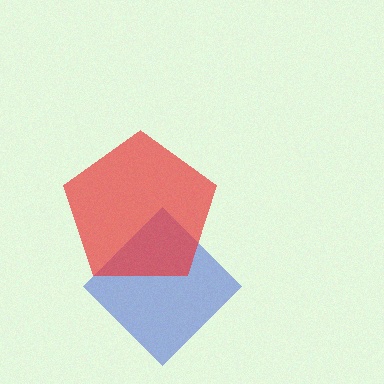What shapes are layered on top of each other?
The layered shapes are: a blue diamond, a red pentagon.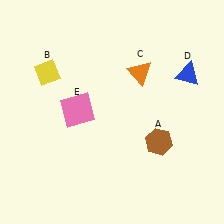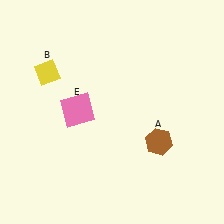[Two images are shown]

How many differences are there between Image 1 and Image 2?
There are 2 differences between the two images.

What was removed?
The blue triangle (D), the orange triangle (C) were removed in Image 2.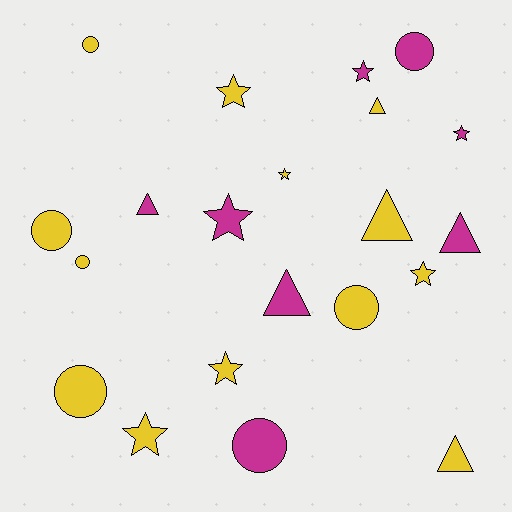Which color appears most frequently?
Yellow, with 13 objects.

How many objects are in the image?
There are 21 objects.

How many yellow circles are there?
There are 5 yellow circles.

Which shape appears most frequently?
Star, with 8 objects.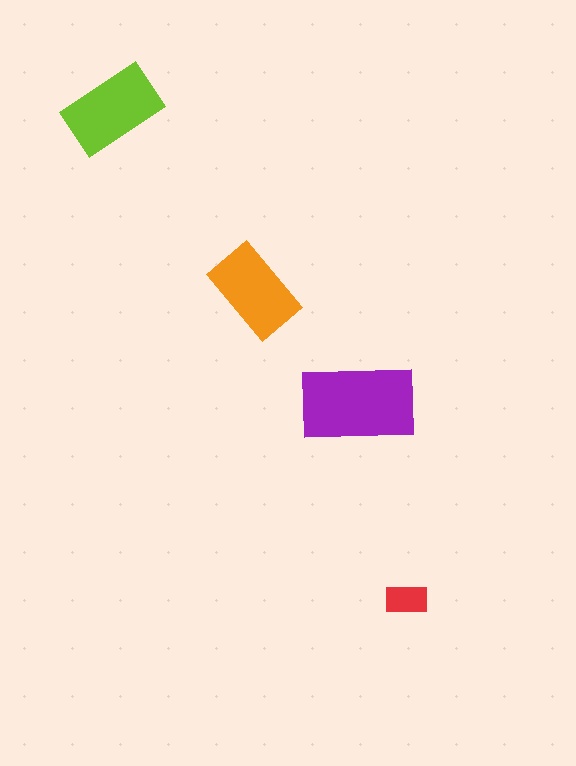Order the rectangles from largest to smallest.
the purple one, the lime one, the orange one, the red one.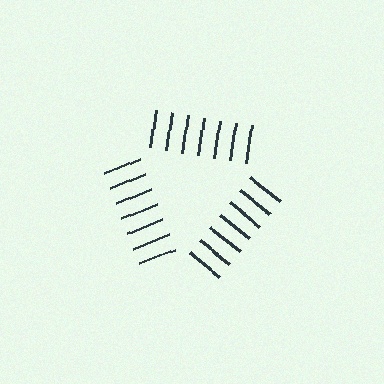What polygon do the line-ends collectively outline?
An illusory triangle — the line segments terminate on its edges but no continuous stroke is drawn.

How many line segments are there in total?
21 — 7 along each of the 3 edges.